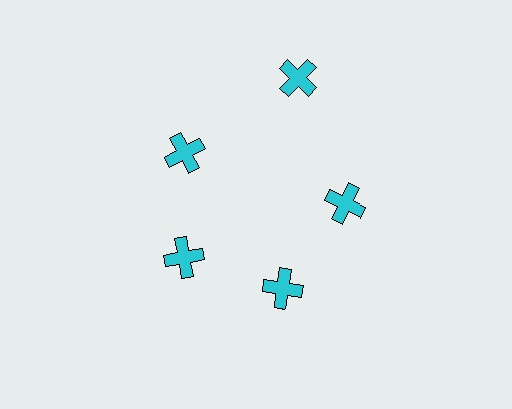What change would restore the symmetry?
The symmetry would be restored by moving it inward, back onto the ring so that all 5 crosses sit at equal angles and equal distance from the center.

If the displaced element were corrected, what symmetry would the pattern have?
It would have 5-fold rotational symmetry — the pattern would map onto itself every 72 degrees.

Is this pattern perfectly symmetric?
No. The 5 cyan crosses are arranged in a ring, but one element near the 1 o'clock position is pushed outward from the center, breaking the 5-fold rotational symmetry.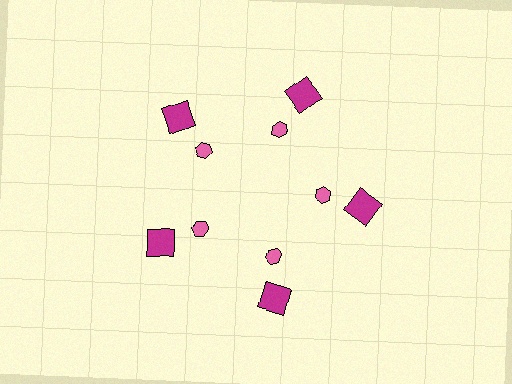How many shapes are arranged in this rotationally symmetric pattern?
There are 10 shapes, arranged in 5 groups of 2.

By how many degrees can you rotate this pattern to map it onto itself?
The pattern maps onto itself every 72 degrees of rotation.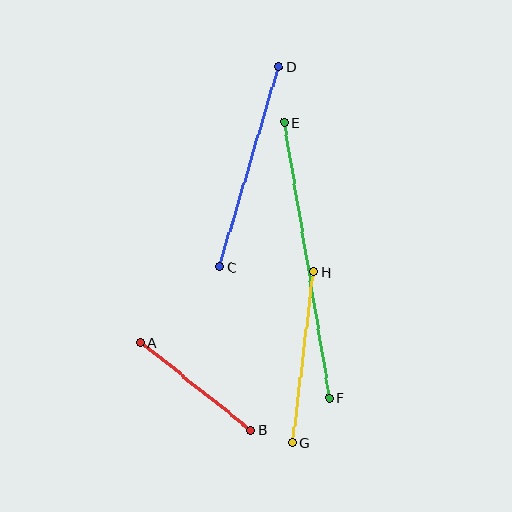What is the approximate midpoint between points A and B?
The midpoint is at approximately (196, 386) pixels.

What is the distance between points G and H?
The distance is approximately 172 pixels.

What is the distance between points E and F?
The distance is approximately 279 pixels.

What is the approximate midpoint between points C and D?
The midpoint is at approximately (249, 167) pixels.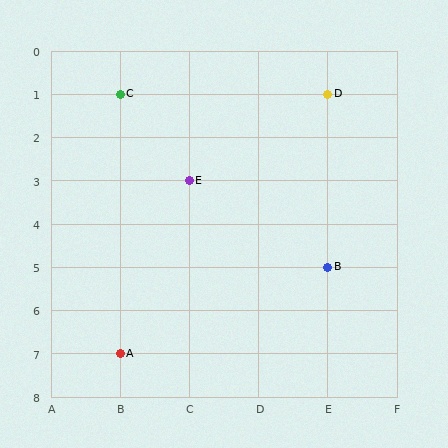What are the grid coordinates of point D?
Point D is at grid coordinates (E, 1).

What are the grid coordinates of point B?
Point B is at grid coordinates (E, 5).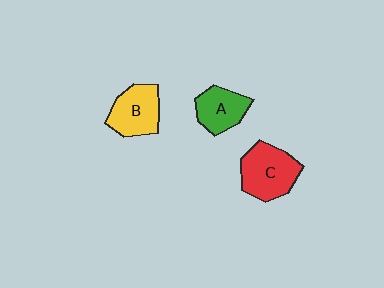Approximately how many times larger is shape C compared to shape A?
Approximately 1.4 times.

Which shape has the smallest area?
Shape A (green).